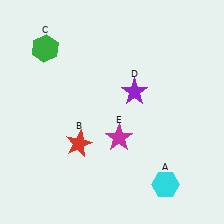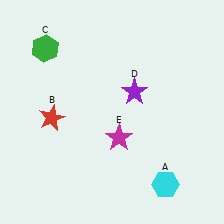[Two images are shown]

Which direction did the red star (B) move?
The red star (B) moved left.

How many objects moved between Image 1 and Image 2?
1 object moved between the two images.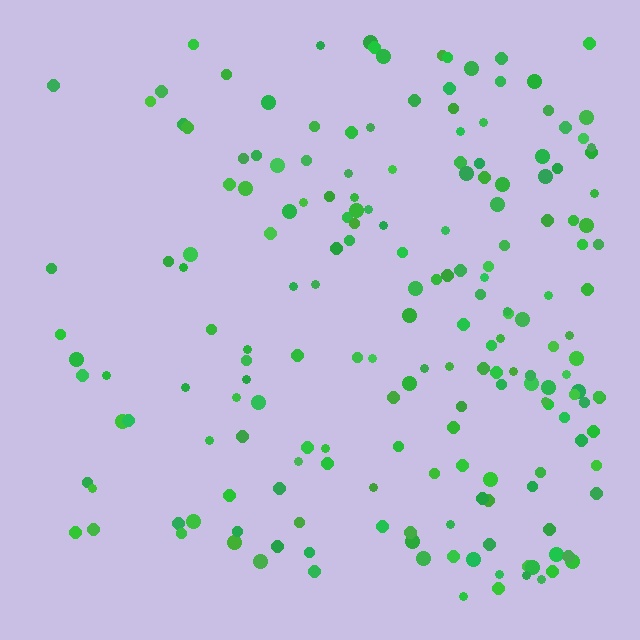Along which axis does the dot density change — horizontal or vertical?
Horizontal.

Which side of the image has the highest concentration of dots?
The right.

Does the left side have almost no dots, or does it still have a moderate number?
Still a moderate number, just noticeably fewer than the right.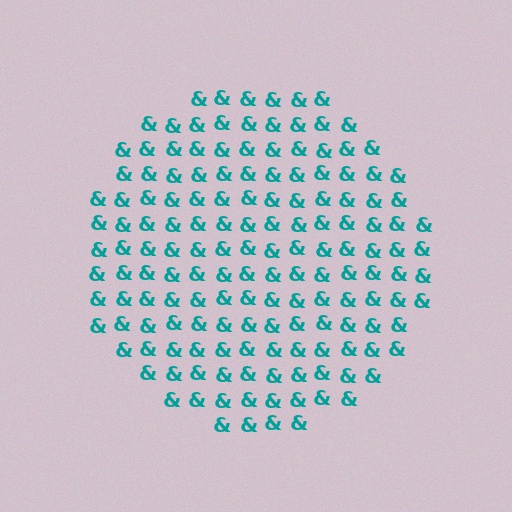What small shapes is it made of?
It is made of small ampersands.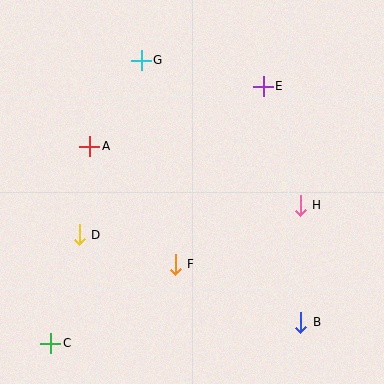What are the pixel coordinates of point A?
Point A is at (90, 146).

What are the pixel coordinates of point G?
Point G is at (141, 60).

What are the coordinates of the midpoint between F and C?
The midpoint between F and C is at (113, 304).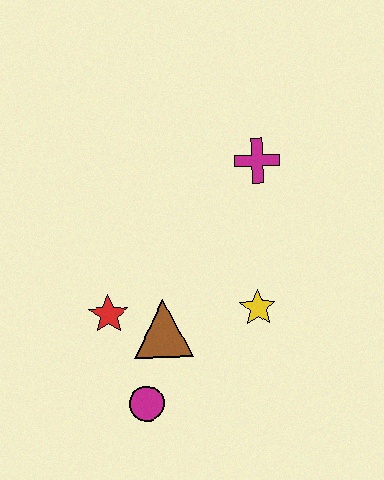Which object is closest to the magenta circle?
The brown triangle is closest to the magenta circle.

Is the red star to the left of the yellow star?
Yes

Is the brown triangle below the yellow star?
Yes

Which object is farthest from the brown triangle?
The magenta cross is farthest from the brown triangle.